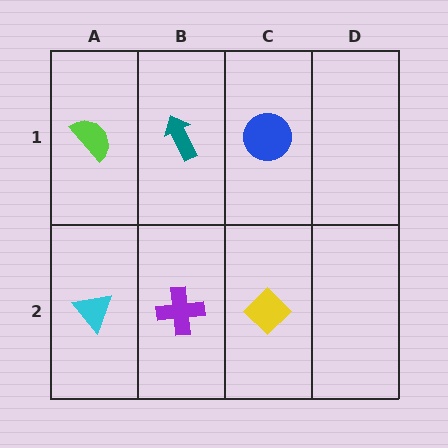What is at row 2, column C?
A yellow diamond.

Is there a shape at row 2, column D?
No, that cell is empty.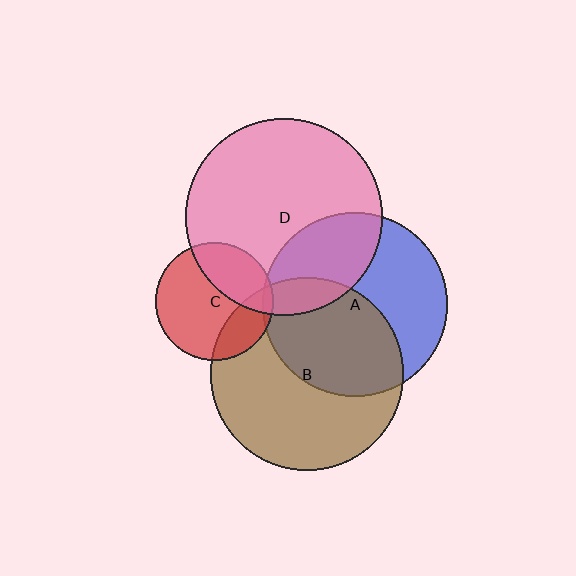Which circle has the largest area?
Circle D (pink).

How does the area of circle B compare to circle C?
Approximately 2.7 times.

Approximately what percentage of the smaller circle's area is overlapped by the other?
Approximately 30%.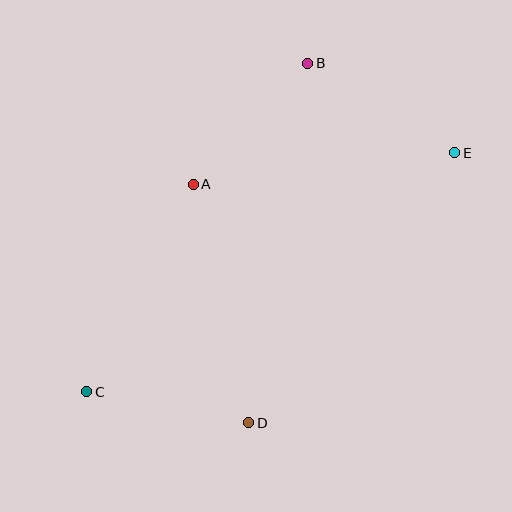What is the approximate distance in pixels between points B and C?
The distance between B and C is approximately 396 pixels.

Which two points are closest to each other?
Points C and D are closest to each other.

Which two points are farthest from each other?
Points C and E are farthest from each other.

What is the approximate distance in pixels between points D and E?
The distance between D and E is approximately 340 pixels.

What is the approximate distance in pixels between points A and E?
The distance between A and E is approximately 263 pixels.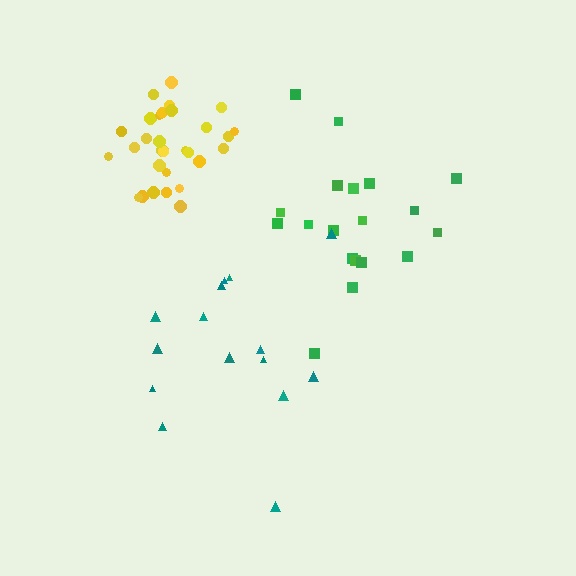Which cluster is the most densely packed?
Yellow.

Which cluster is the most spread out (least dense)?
Teal.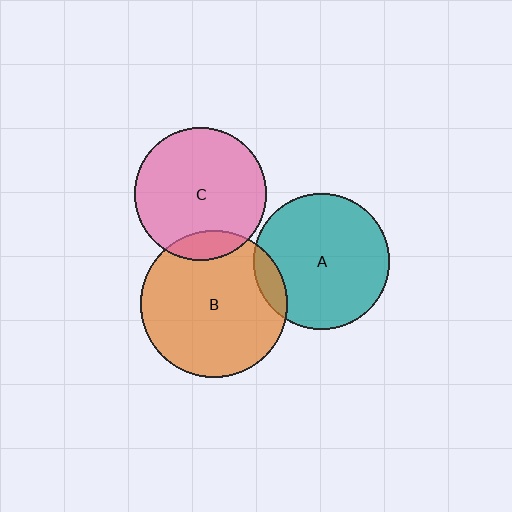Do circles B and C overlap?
Yes.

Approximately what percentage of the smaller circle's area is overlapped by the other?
Approximately 10%.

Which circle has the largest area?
Circle B (orange).